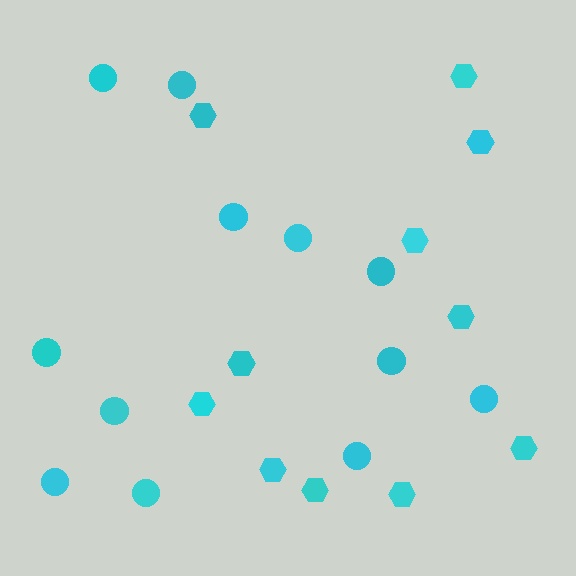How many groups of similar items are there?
There are 2 groups: one group of circles (12) and one group of hexagons (11).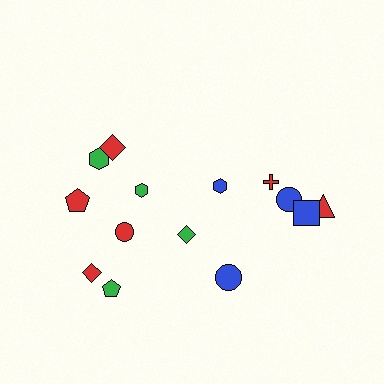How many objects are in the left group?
There are 8 objects.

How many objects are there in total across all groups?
There are 14 objects.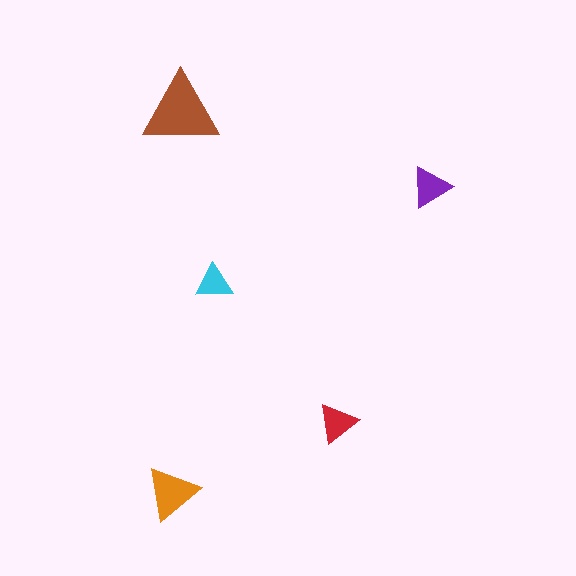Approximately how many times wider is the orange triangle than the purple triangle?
About 1.5 times wider.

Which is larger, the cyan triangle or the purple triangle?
The purple one.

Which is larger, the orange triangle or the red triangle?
The orange one.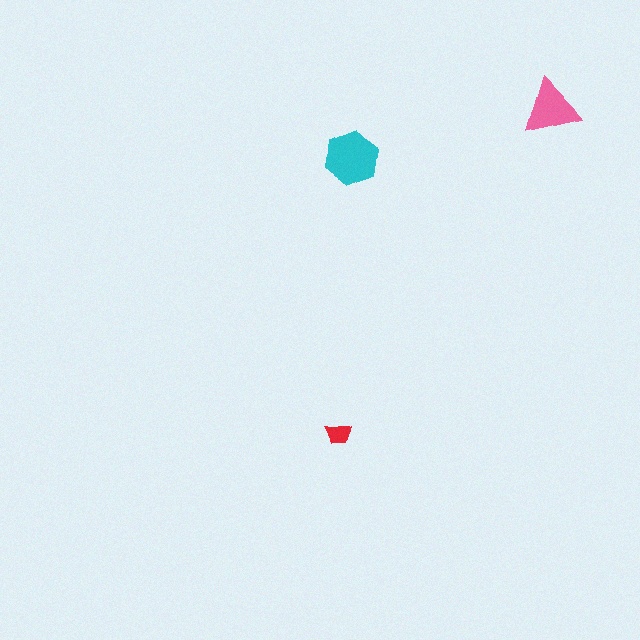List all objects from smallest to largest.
The red trapezoid, the pink triangle, the cyan hexagon.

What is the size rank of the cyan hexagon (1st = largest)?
1st.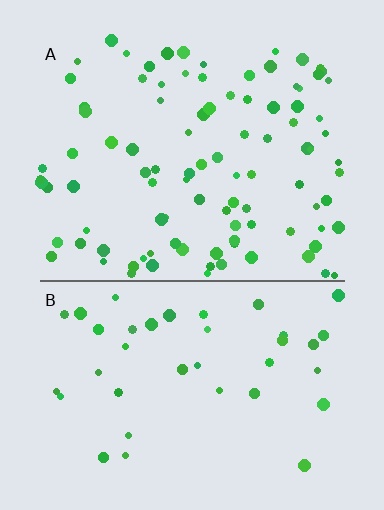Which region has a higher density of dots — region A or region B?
A (the top).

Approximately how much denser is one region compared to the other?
Approximately 2.4× — region A over region B.